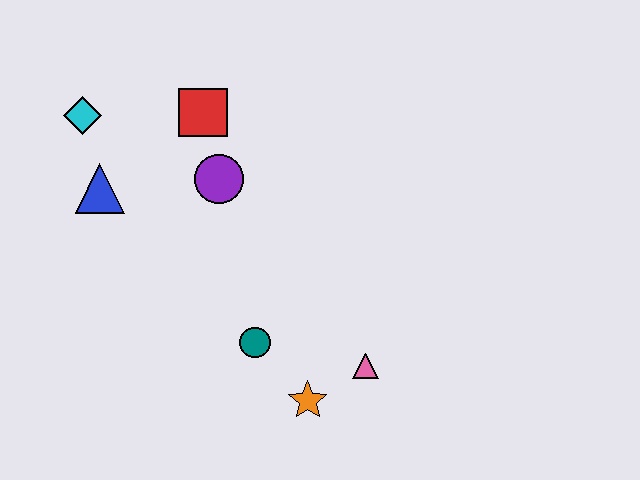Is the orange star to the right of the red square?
Yes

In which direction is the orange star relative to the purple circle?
The orange star is below the purple circle.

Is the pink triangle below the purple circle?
Yes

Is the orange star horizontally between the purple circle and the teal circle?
No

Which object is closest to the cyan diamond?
The blue triangle is closest to the cyan diamond.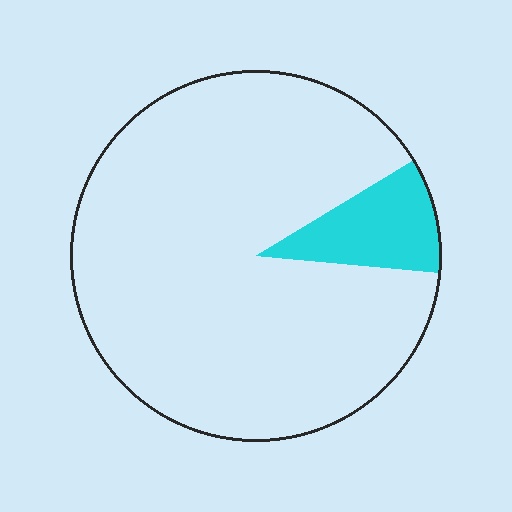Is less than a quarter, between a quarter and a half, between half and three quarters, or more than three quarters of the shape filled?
Less than a quarter.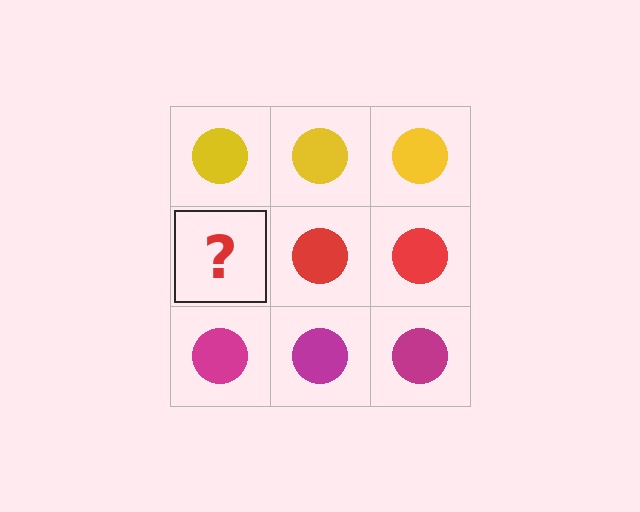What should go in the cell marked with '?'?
The missing cell should contain a red circle.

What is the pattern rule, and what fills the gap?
The rule is that each row has a consistent color. The gap should be filled with a red circle.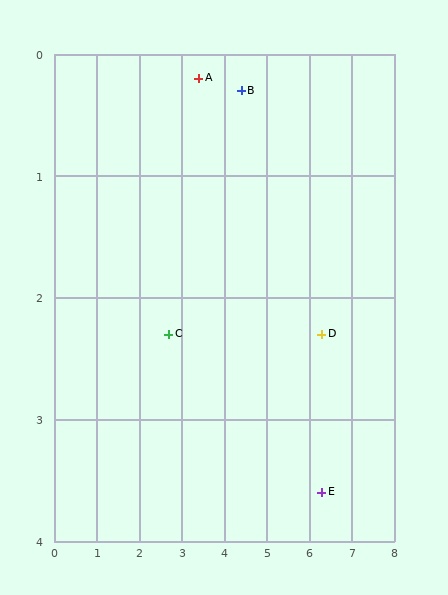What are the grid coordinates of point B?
Point B is at approximately (4.4, 0.3).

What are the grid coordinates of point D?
Point D is at approximately (6.3, 2.3).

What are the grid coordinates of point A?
Point A is at approximately (3.4, 0.2).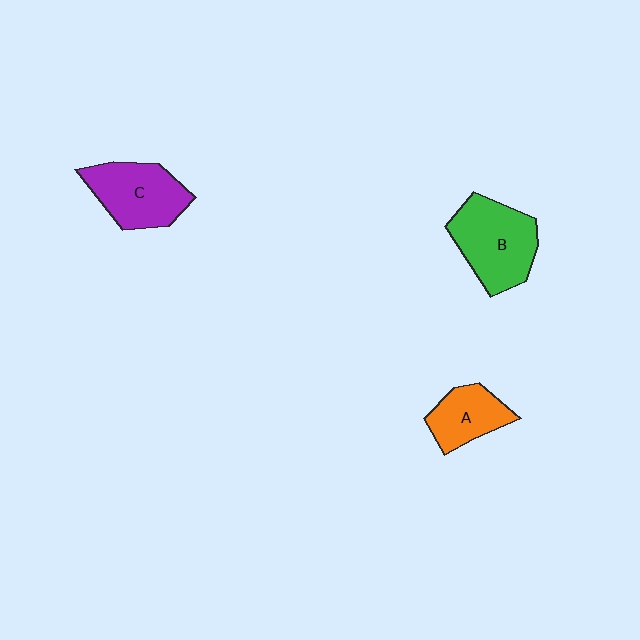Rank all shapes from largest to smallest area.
From largest to smallest: B (green), C (purple), A (orange).